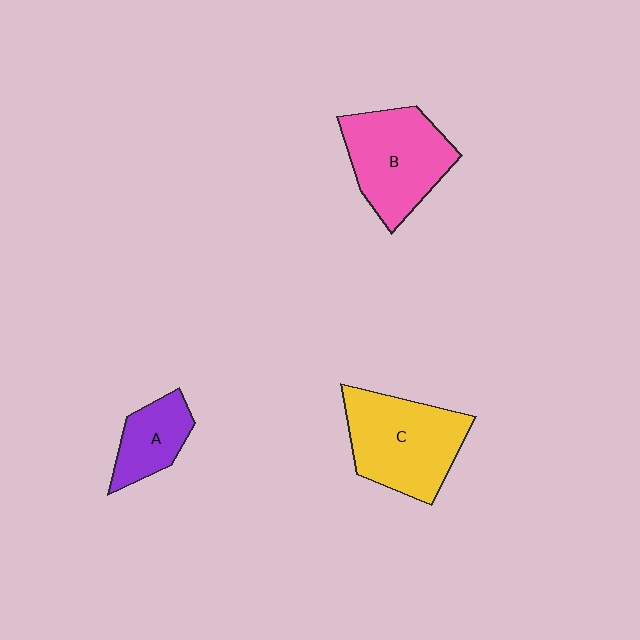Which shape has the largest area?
Shape C (yellow).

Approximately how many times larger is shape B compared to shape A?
Approximately 1.9 times.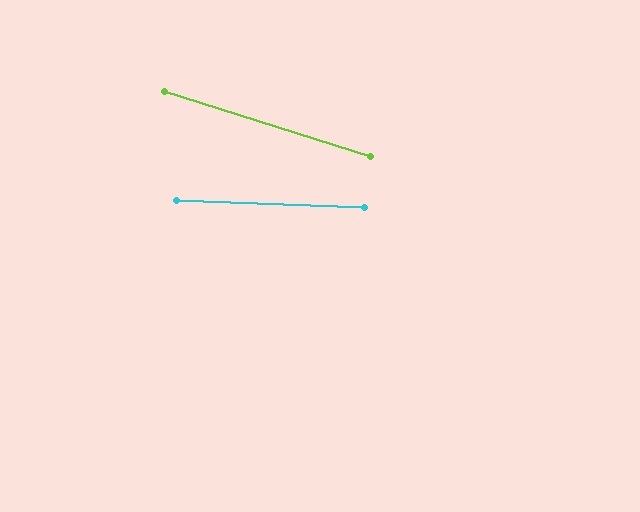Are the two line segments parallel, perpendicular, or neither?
Neither parallel nor perpendicular — they differ by about 16°.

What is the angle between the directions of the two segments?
Approximately 16 degrees.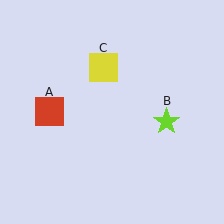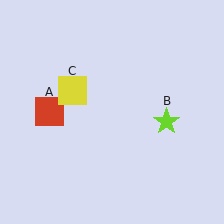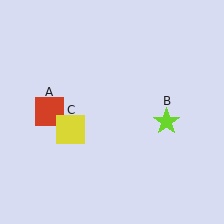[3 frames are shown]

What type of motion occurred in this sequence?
The yellow square (object C) rotated counterclockwise around the center of the scene.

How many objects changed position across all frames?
1 object changed position: yellow square (object C).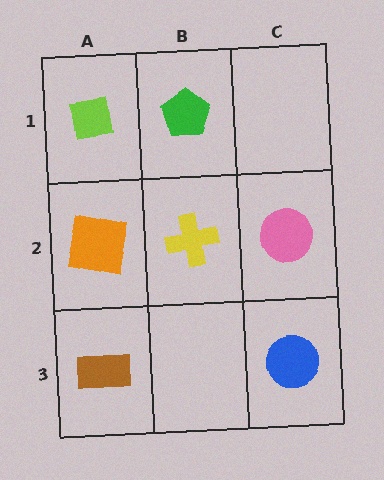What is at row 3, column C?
A blue circle.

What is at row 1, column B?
A green pentagon.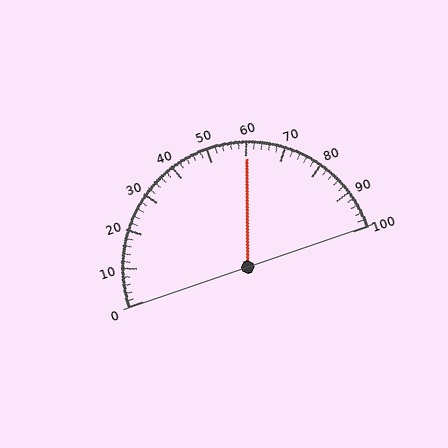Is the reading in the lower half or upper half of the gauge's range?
The reading is in the upper half of the range (0 to 100).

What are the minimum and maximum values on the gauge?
The gauge ranges from 0 to 100.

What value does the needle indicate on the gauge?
The needle indicates approximately 60.